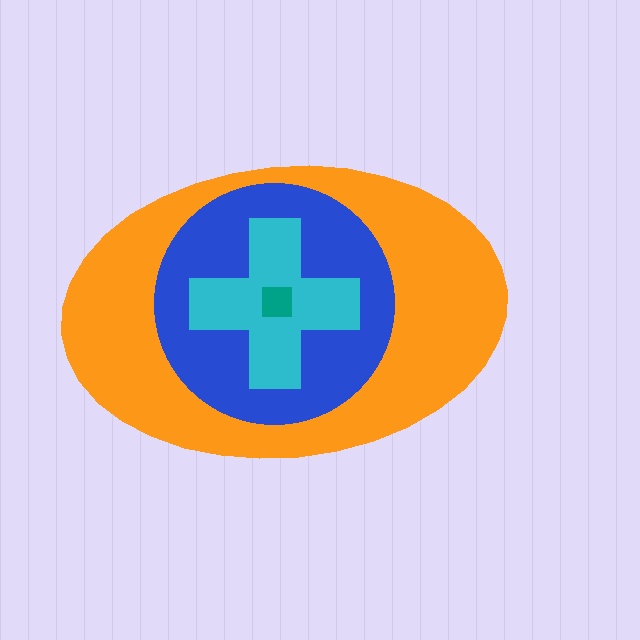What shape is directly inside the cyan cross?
The teal square.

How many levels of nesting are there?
4.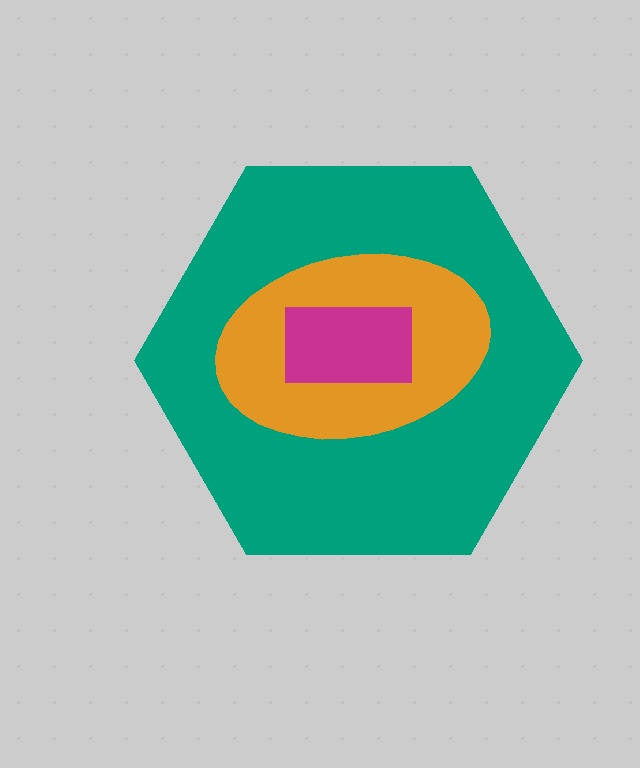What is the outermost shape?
The teal hexagon.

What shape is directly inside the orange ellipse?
The magenta rectangle.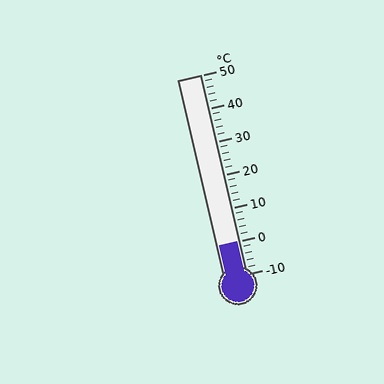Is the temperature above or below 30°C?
The temperature is below 30°C.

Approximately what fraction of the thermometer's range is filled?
The thermometer is filled to approximately 15% of its range.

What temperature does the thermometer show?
The thermometer shows approximately 0°C.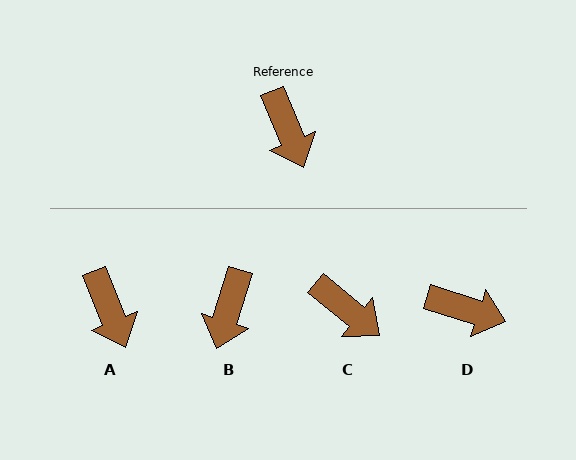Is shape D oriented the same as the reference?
No, it is off by about 50 degrees.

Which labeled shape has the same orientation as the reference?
A.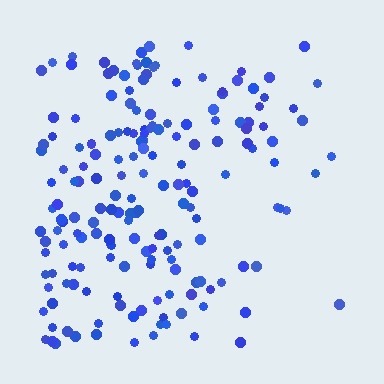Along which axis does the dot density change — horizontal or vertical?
Horizontal.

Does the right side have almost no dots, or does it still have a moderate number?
Still a moderate number, just noticeably fewer than the left.